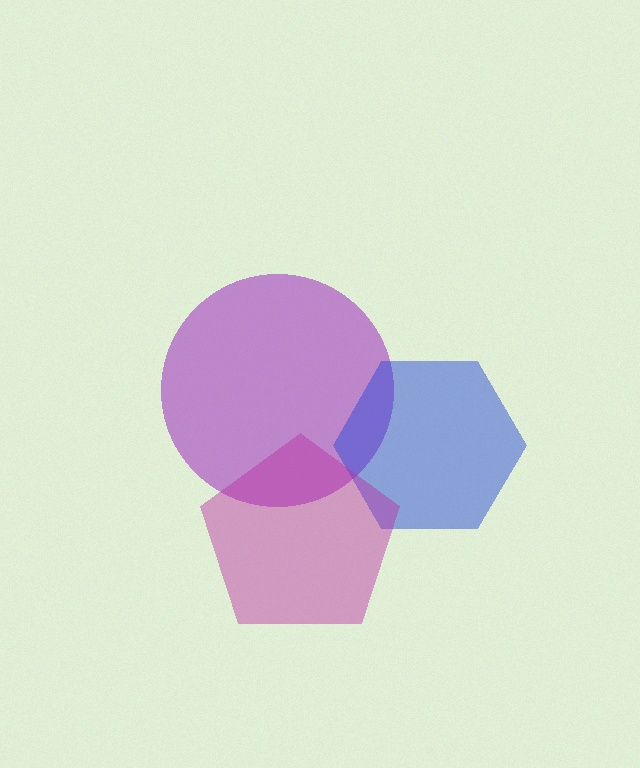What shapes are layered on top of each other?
The layered shapes are: a purple circle, a blue hexagon, a magenta pentagon.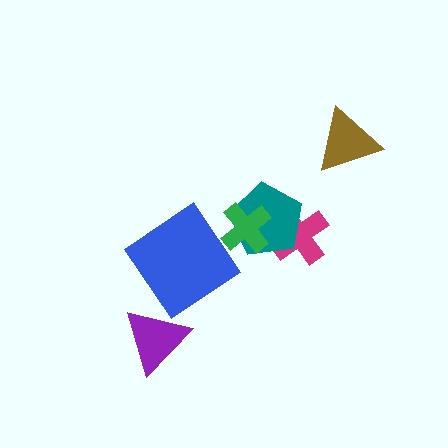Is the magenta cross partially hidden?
Yes, it is partially covered by another shape.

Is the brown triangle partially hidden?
No, no other shape covers it.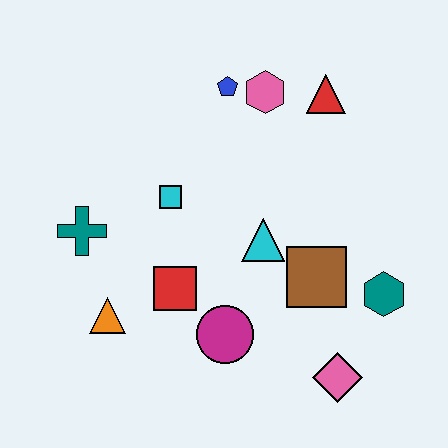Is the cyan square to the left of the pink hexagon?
Yes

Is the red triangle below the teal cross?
No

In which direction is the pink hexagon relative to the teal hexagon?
The pink hexagon is above the teal hexagon.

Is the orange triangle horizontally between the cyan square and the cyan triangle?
No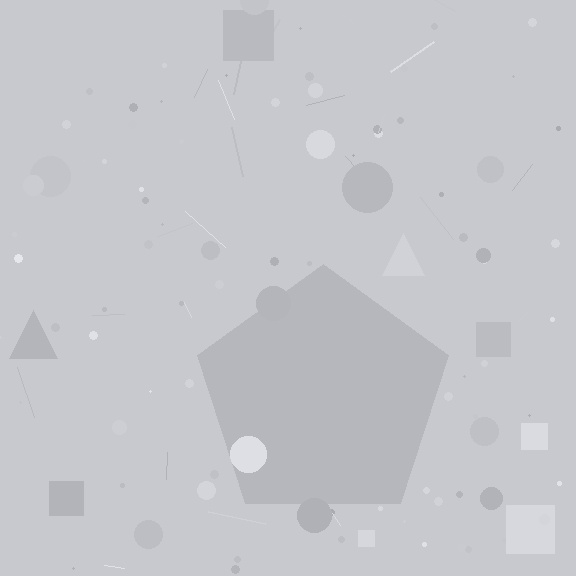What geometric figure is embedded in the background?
A pentagon is embedded in the background.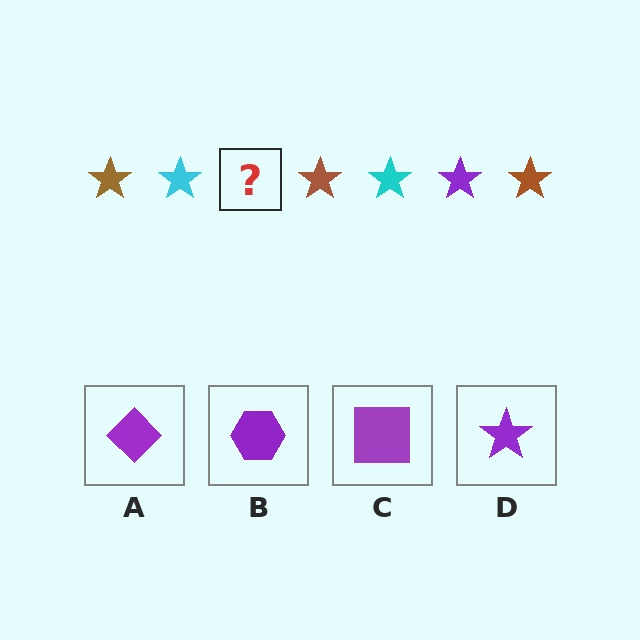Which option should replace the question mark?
Option D.